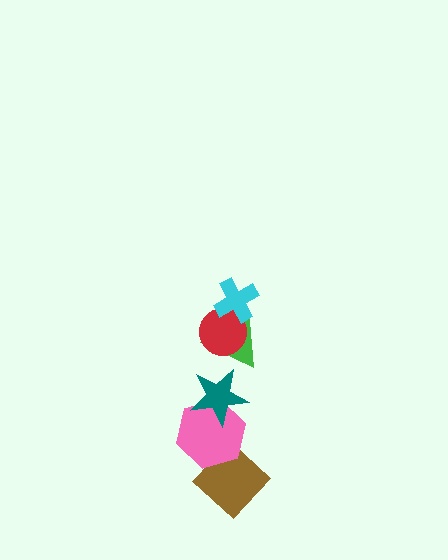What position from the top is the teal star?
The teal star is 4th from the top.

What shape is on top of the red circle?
The cyan cross is on top of the red circle.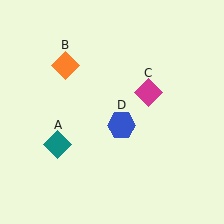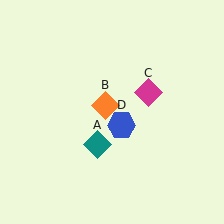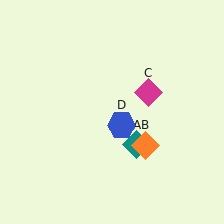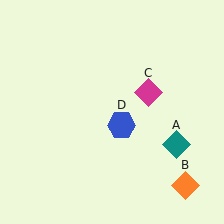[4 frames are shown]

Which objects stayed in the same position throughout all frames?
Magenta diamond (object C) and blue hexagon (object D) remained stationary.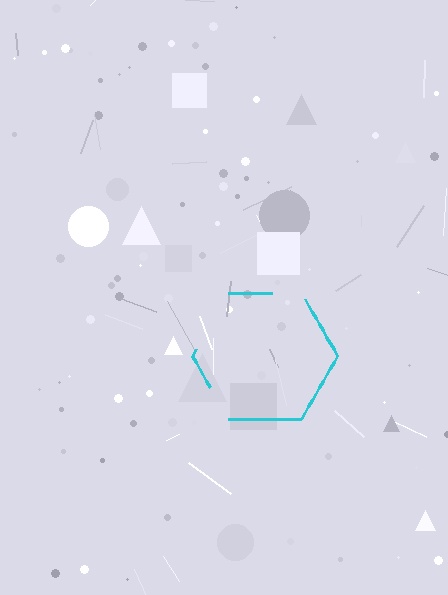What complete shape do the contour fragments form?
The contour fragments form a hexagon.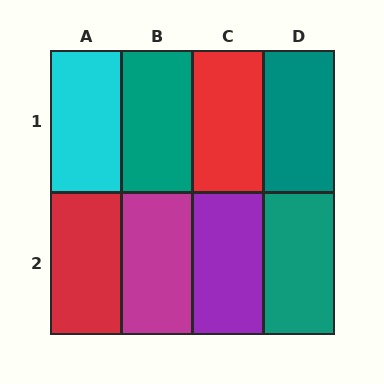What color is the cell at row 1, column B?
Teal.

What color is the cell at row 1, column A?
Cyan.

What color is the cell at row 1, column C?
Red.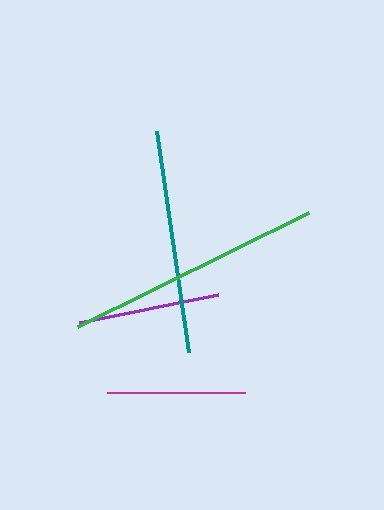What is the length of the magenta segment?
The magenta segment is approximately 138 pixels long.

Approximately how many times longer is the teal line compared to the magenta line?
The teal line is approximately 1.6 times the length of the magenta line.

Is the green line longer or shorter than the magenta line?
The green line is longer than the magenta line.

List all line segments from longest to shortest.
From longest to shortest: green, teal, purple, magenta.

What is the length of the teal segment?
The teal segment is approximately 223 pixels long.